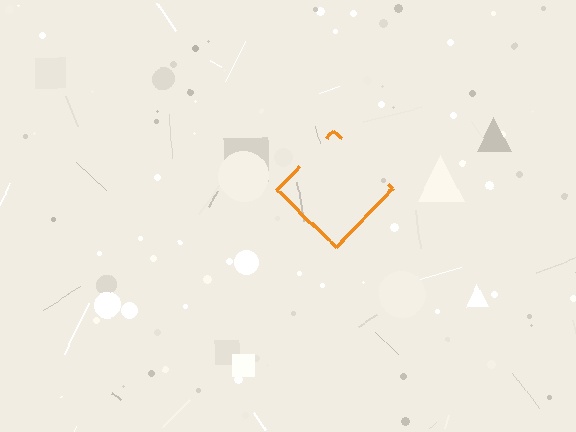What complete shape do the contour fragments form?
The contour fragments form a diamond.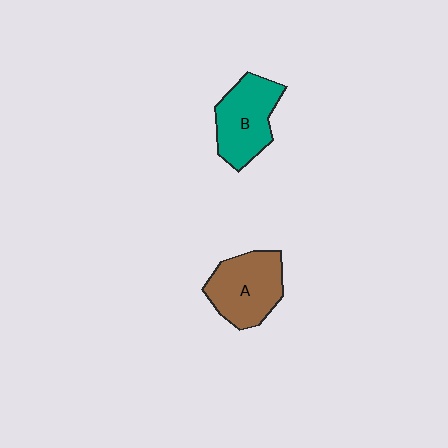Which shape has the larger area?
Shape A (brown).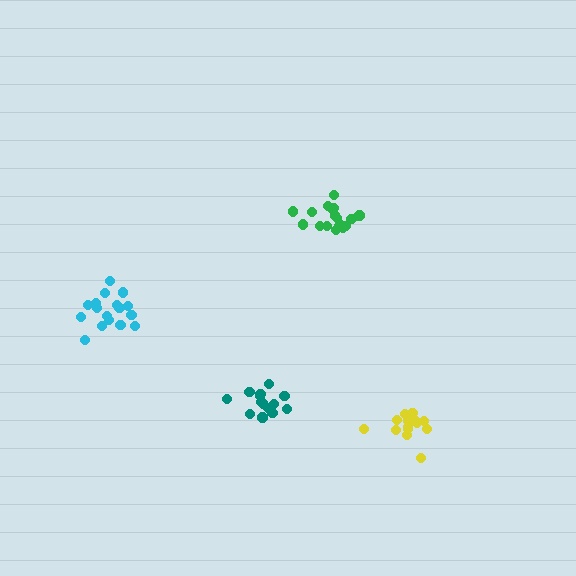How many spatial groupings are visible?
There are 4 spatial groupings.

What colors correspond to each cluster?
The clusters are colored: green, yellow, cyan, teal.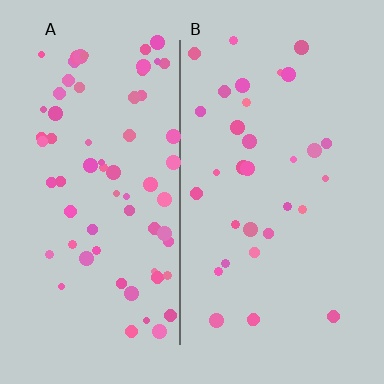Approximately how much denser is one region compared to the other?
Approximately 2.0× — region A over region B.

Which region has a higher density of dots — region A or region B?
A (the left).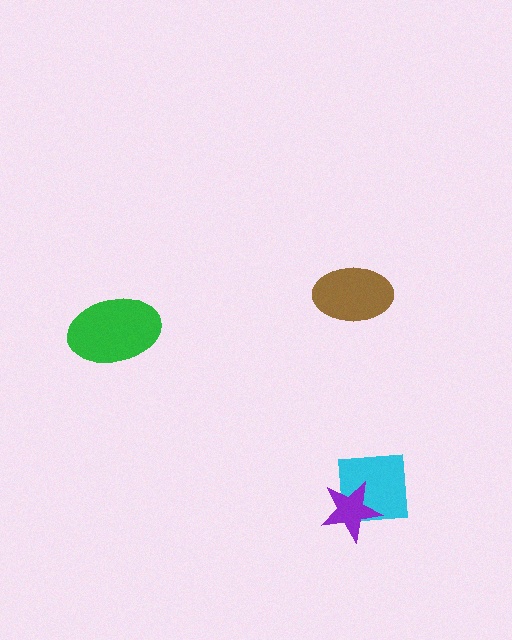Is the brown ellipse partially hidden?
No, no other shape covers it.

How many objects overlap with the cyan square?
1 object overlaps with the cyan square.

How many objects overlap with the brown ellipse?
0 objects overlap with the brown ellipse.